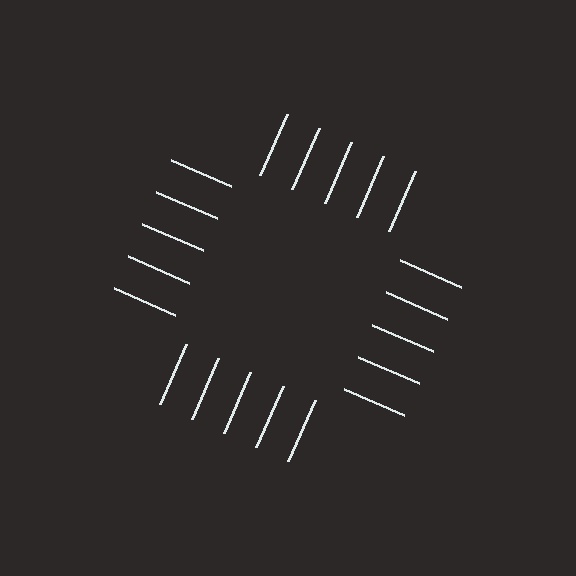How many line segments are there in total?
20 — 5 along each of the 4 edges.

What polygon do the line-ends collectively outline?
An illusory square — the line segments terminate on its edges but no continuous stroke is drawn.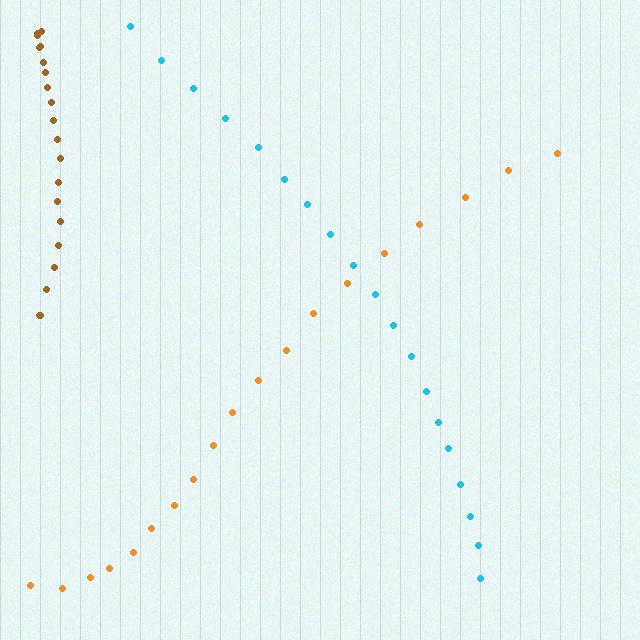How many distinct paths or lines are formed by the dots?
There are 3 distinct paths.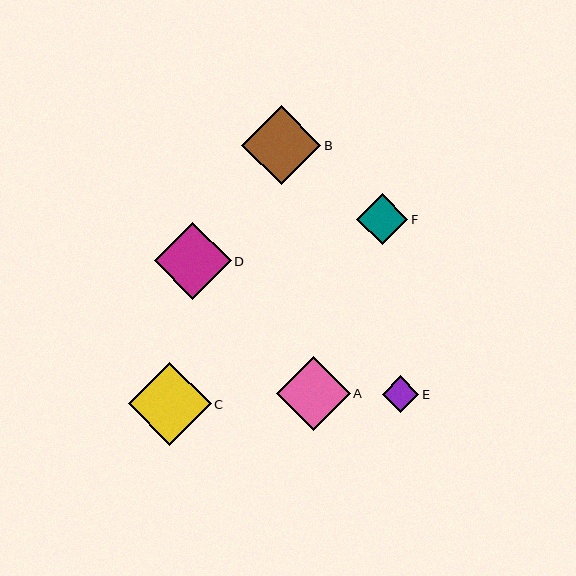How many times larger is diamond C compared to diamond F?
Diamond C is approximately 1.6 times the size of diamond F.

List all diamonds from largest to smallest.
From largest to smallest: C, B, D, A, F, E.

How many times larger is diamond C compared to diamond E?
Diamond C is approximately 2.3 times the size of diamond E.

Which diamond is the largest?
Diamond C is the largest with a size of approximately 83 pixels.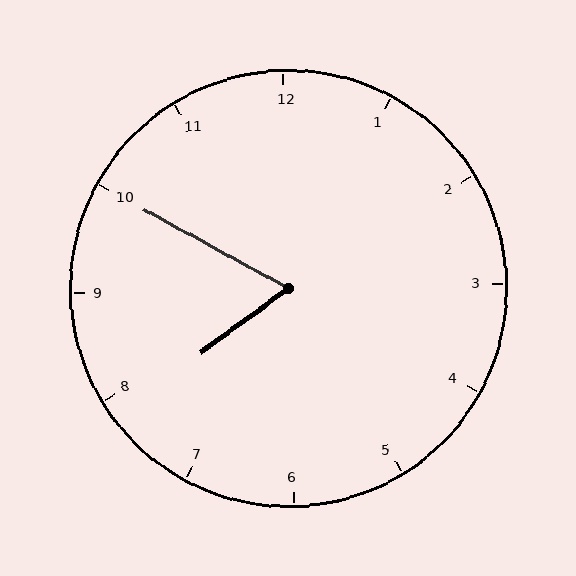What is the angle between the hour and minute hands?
Approximately 65 degrees.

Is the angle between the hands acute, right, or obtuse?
It is acute.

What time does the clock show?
7:50.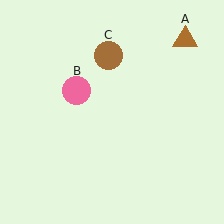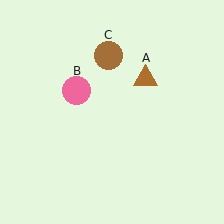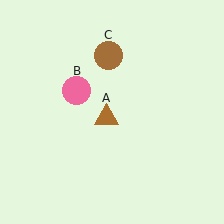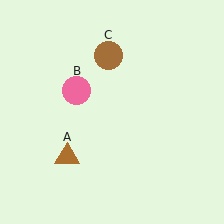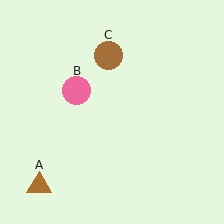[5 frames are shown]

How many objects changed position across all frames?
1 object changed position: brown triangle (object A).